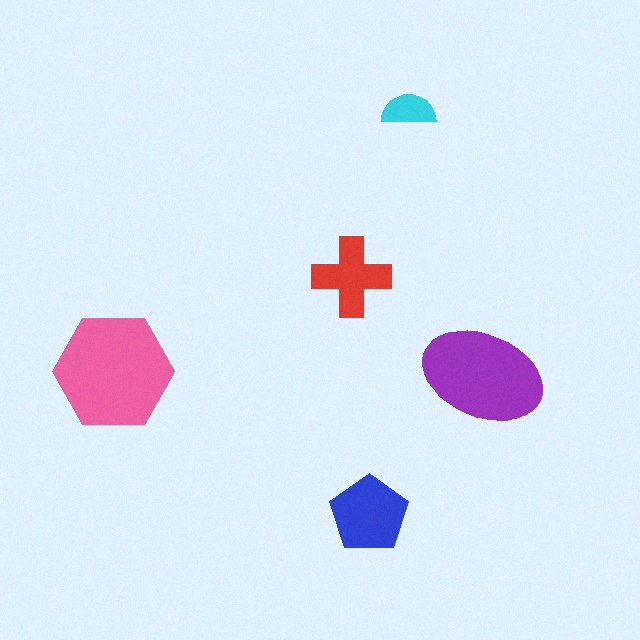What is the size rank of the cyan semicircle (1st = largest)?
5th.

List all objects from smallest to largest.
The cyan semicircle, the red cross, the blue pentagon, the purple ellipse, the pink hexagon.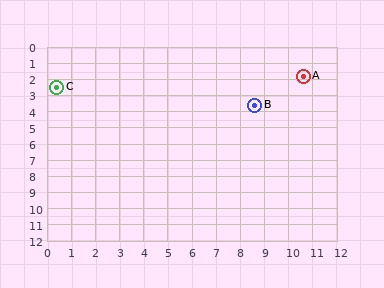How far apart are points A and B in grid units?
Points A and B are about 2.7 grid units apart.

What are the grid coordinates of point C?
Point C is at approximately (0.4, 2.5).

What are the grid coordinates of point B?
Point B is at approximately (8.6, 3.6).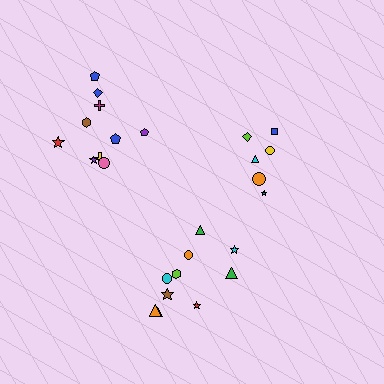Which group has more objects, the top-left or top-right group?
The top-left group.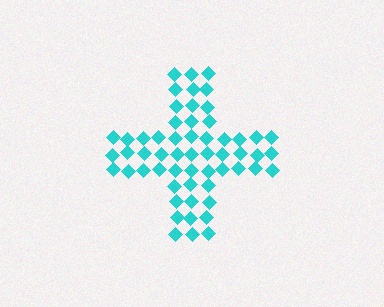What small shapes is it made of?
It is made of small diamonds.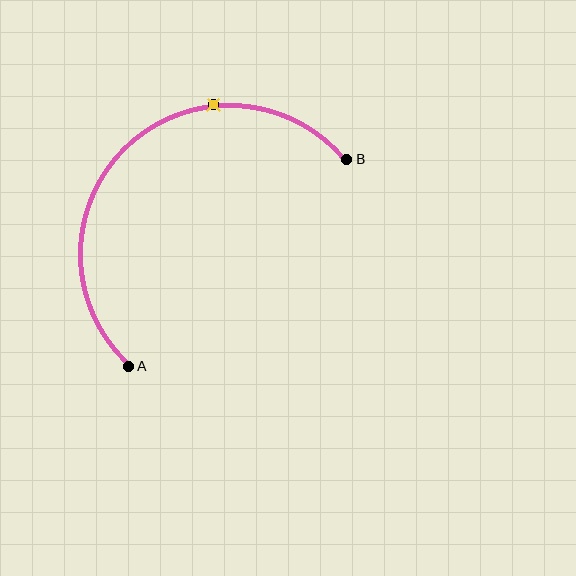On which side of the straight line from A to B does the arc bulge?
The arc bulges above and to the left of the straight line connecting A and B.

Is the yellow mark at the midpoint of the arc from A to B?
No. The yellow mark lies on the arc but is closer to endpoint B. The arc midpoint would be at the point on the curve equidistant along the arc from both A and B.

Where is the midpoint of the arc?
The arc midpoint is the point on the curve farthest from the straight line joining A and B. It sits above and to the left of that line.